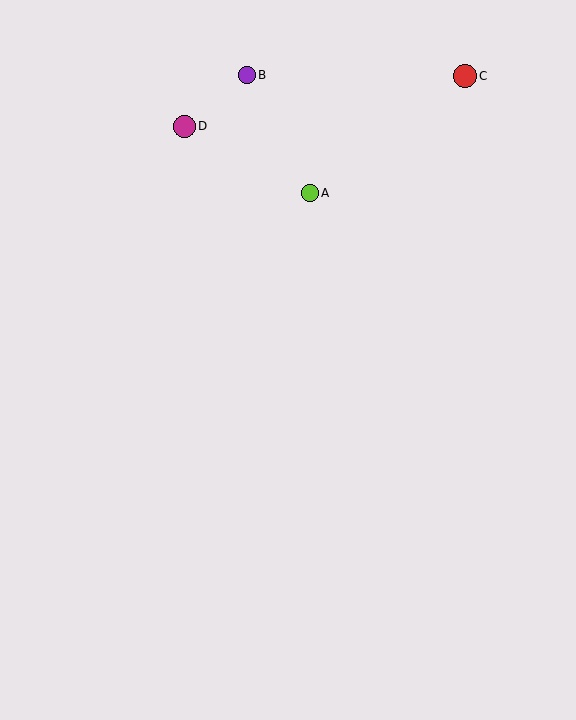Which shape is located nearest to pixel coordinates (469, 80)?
The red circle (labeled C) at (465, 76) is nearest to that location.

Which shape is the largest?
The red circle (labeled C) is the largest.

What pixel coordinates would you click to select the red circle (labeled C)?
Click at (465, 76) to select the red circle C.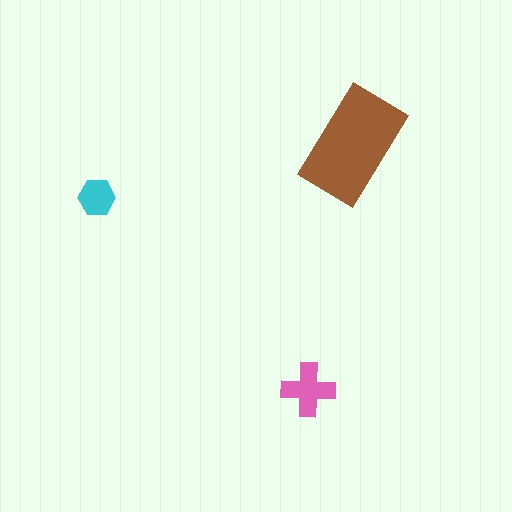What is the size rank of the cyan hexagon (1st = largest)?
3rd.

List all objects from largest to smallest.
The brown rectangle, the pink cross, the cyan hexagon.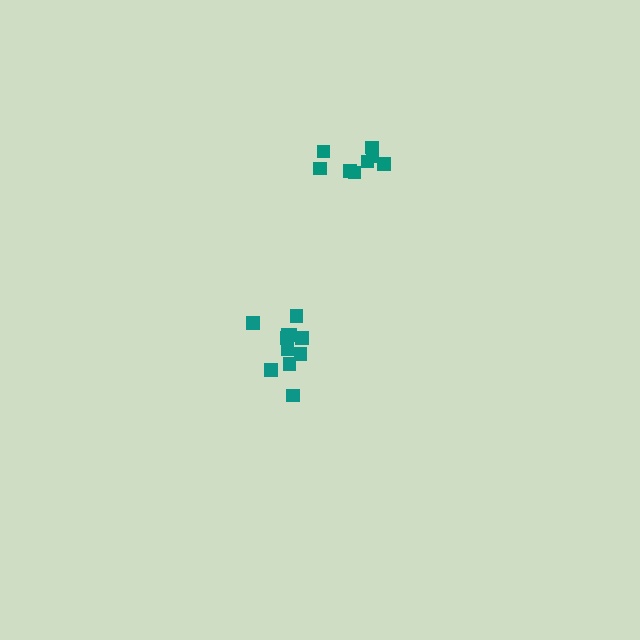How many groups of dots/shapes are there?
There are 2 groups.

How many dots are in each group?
Group 1: 11 dots, Group 2: 8 dots (19 total).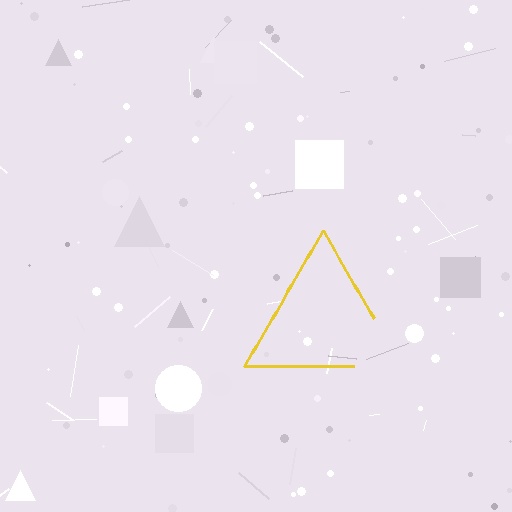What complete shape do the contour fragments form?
The contour fragments form a triangle.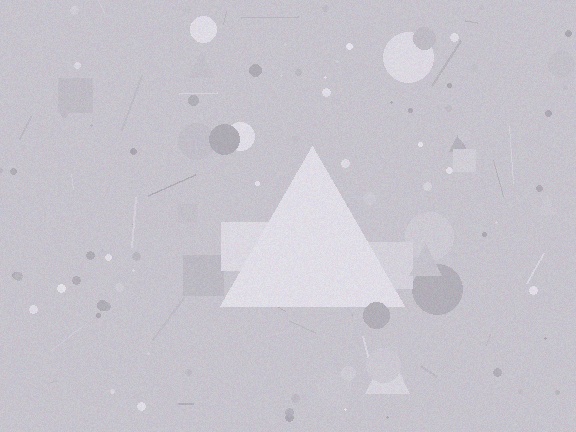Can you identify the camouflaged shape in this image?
The camouflaged shape is a triangle.